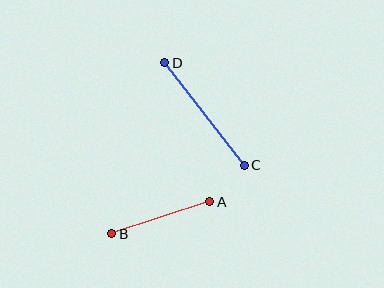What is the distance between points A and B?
The distance is approximately 103 pixels.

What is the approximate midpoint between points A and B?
The midpoint is at approximately (161, 218) pixels.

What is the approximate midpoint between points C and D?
The midpoint is at approximately (204, 114) pixels.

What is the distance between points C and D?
The distance is approximately 130 pixels.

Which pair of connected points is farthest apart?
Points C and D are farthest apart.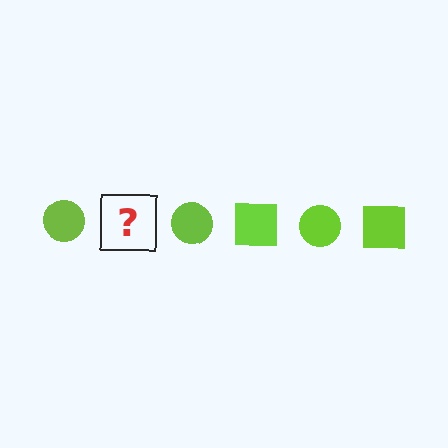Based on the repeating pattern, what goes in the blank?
The blank should be a lime square.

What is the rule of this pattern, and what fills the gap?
The rule is that the pattern cycles through circle, square shapes in lime. The gap should be filled with a lime square.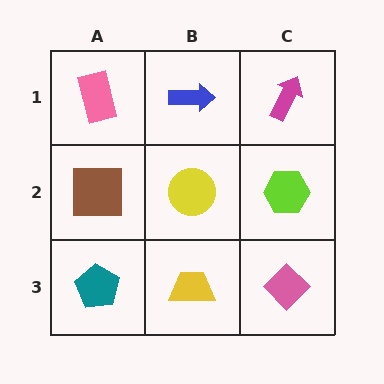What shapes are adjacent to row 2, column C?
A magenta arrow (row 1, column C), a pink diamond (row 3, column C), a yellow circle (row 2, column B).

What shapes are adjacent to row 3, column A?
A brown square (row 2, column A), a yellow trapezoid (row 3, column B).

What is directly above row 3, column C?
A lime hexagon.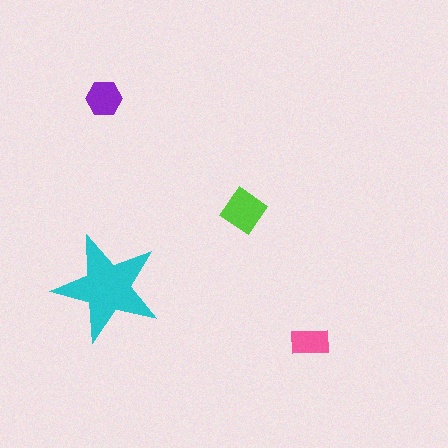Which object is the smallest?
The pink rectangle.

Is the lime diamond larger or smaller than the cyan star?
Smaller.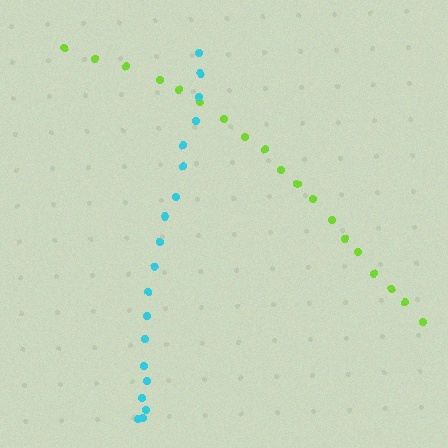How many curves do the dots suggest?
There are 2 distinct paths.